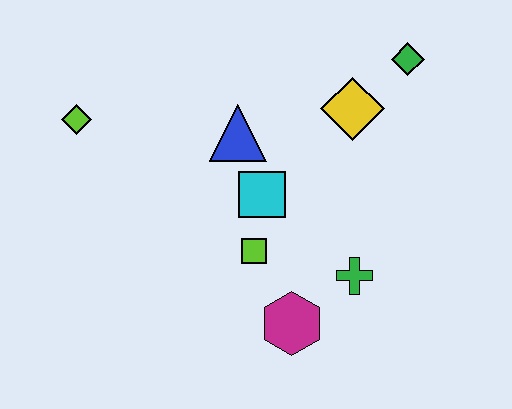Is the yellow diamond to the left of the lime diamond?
No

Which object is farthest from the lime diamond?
The green diamond is farthest from the lime diamond.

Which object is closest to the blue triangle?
The cyan square is closest to the blue triangle.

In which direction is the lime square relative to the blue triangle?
The lime square is below the blue triangle.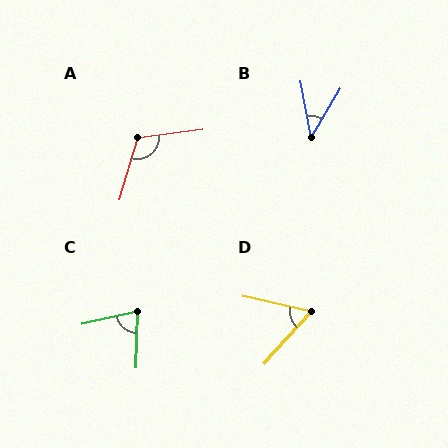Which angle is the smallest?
B, at approximately 41 degrees.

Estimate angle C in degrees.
Approximately 75 degrees.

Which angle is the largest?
A, at approximately 114 degrees.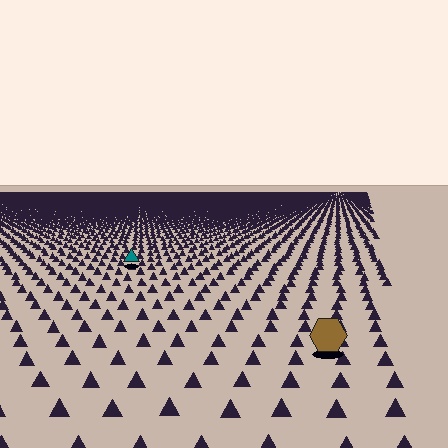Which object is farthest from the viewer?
The teal triangle is farthest from the viewer. It appears smaller and the ground texture around it is denser.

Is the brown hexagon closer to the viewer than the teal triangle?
Yes. The brown hexagon is closer — you can tell from the texture gradient: the ground texture is coarser near it.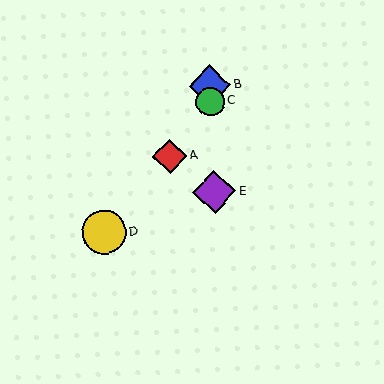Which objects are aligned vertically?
Objects B, C, E are aligned vertically.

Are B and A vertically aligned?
No, B is at x≈210 and A is at x≈170.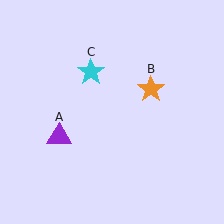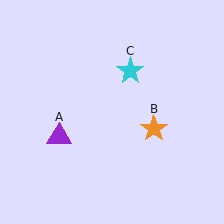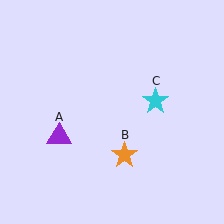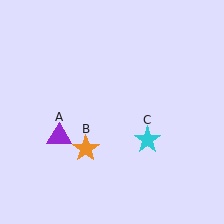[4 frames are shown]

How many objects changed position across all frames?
2 objects changed position: orange star (object B), cyan star (object C).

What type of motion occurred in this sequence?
The orange star (object B), cyan star (object C) rotated clockwise around the center of the scene.